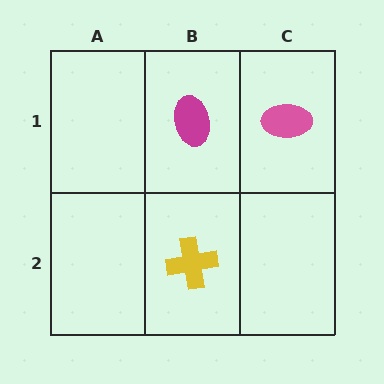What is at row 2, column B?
A yellow cross.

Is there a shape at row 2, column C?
No, that cell is empty.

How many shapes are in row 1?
2 shapes.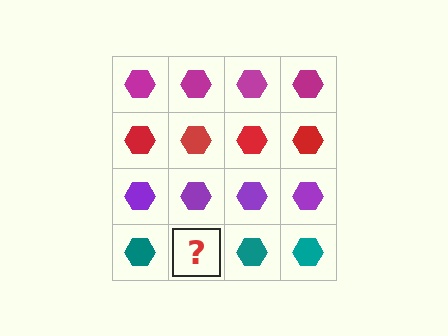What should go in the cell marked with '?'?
The missing cell should contain a teal hexagon.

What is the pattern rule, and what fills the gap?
The rule is that each row has a consistent color. The gap should be filled with a teal hexagon.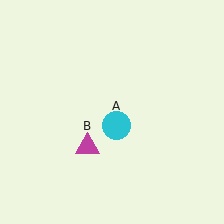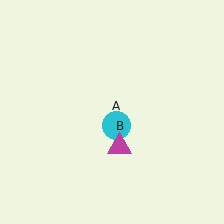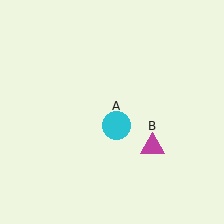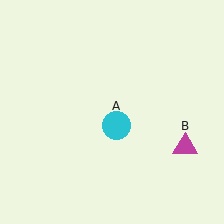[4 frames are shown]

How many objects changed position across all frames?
1 object changed position: magenta triangle (object B).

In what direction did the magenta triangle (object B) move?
The magenta triangle (object B) moved right.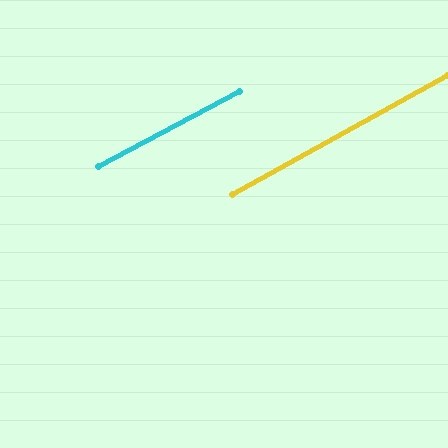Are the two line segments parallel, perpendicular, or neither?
Parallel — their directions differ by only 0.5°.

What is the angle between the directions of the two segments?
Approximately 1 degree.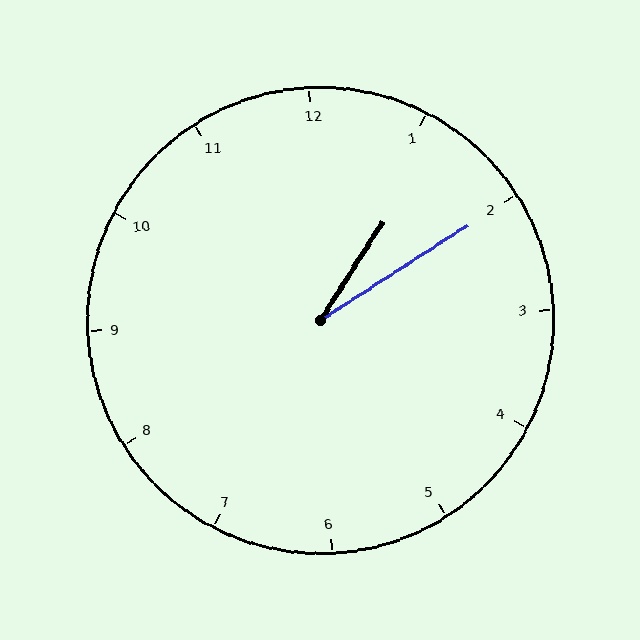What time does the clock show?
1:10.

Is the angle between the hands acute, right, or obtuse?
It is acute.